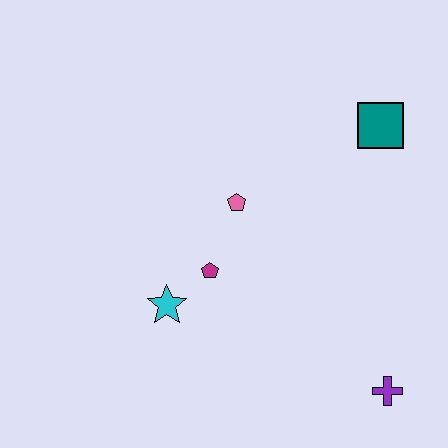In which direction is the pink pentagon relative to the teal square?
The pink pentagon is to the left of the teal square.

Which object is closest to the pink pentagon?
The magenta pentagon is closest to the pink pentagon.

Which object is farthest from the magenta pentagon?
The teal square is farthest from the magenta pentagon.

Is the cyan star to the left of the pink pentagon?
Yes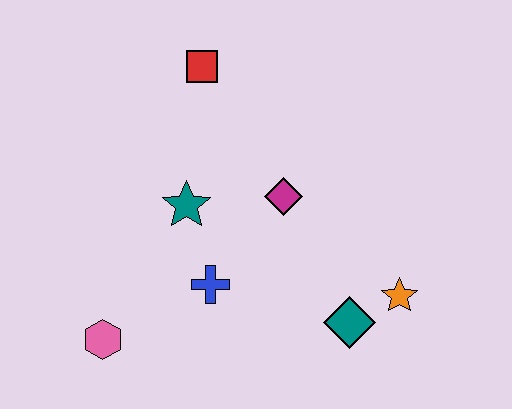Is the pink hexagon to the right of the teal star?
No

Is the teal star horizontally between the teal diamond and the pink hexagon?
Yes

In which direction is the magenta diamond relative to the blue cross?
The magenta diamond is above the blue cross.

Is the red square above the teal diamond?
Yes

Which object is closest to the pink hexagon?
The blue cross is closest to the pink hexagon.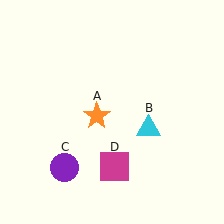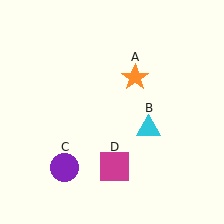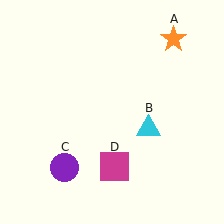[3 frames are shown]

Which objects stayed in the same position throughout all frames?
Cyan triangle (object B) and purple circle (object C) and magenta square (object D) remained stationary.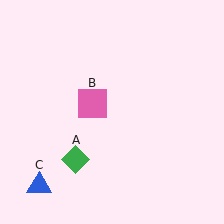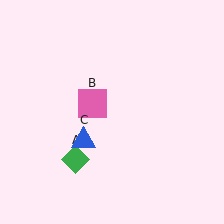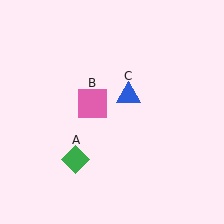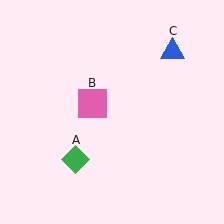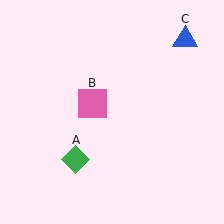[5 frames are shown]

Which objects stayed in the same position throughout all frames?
Green diamond (object A) and pink square (object B) remained stationary.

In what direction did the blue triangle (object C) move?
The blue triangle (object C) moved up and to the right.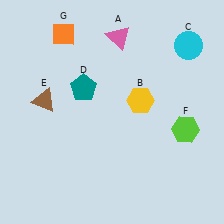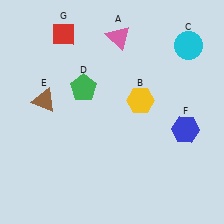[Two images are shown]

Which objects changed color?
D changed from teal to green. F changed from lime to blue. G changed from orange to red.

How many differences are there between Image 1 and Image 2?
There are 3 differences between the two images.